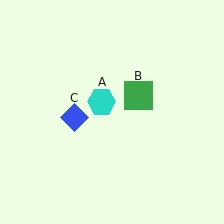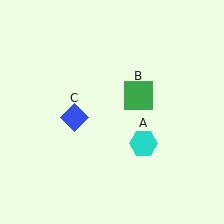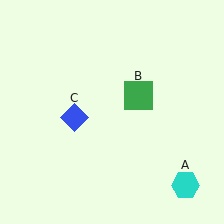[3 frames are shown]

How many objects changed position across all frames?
1 object changed position: cyan hexagon (object A).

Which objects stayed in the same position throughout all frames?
Green square (object B) and blue diamond (object C) remained stationary.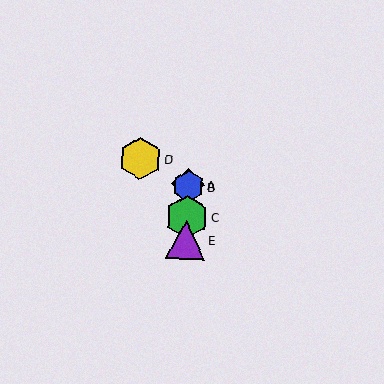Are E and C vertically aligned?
Yes, both are at x≈186.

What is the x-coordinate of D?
Object D is at x≈140.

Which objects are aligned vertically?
Objects A, B, C, E are aligned vertically.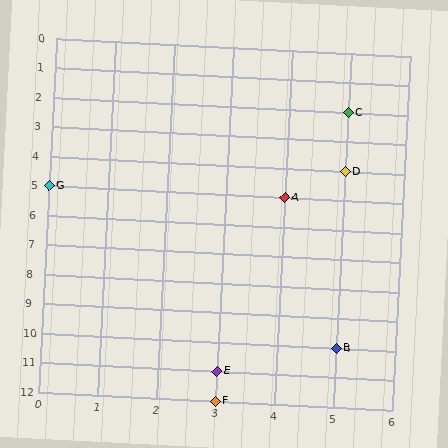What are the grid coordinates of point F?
Point F is at grid coordinates (3, 12).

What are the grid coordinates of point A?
Point A is at grid coordinates (4, 5).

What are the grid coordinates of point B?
Point B is at grid coordinates (5, 10).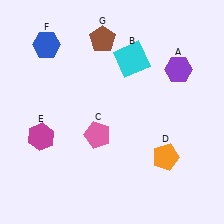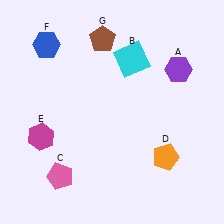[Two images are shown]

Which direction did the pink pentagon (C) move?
The pink pentagon (C) moved down.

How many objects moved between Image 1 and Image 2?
1 object moved between the two images.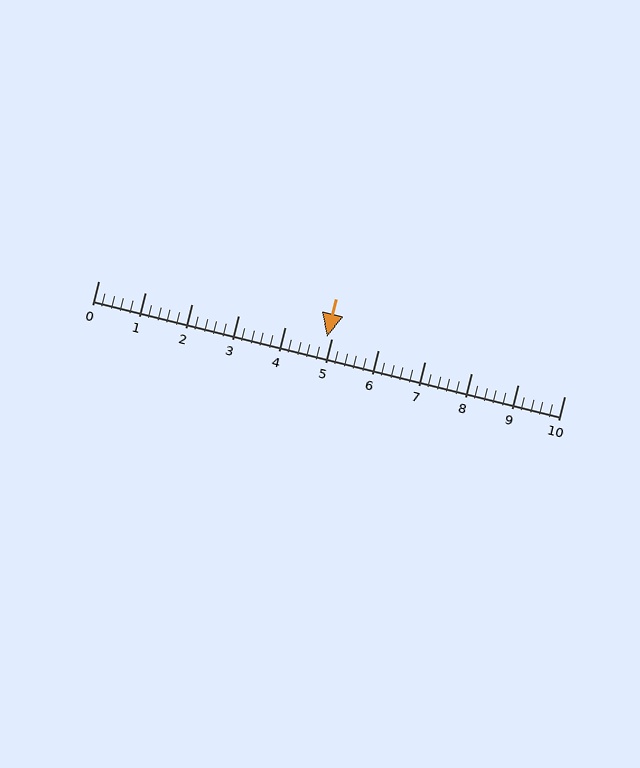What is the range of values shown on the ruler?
The ruler shows values from 0 to 10.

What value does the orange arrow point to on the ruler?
The orange arrow points to approximately 4.9.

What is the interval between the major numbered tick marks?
The major tick marks are spaced 1 units apart.